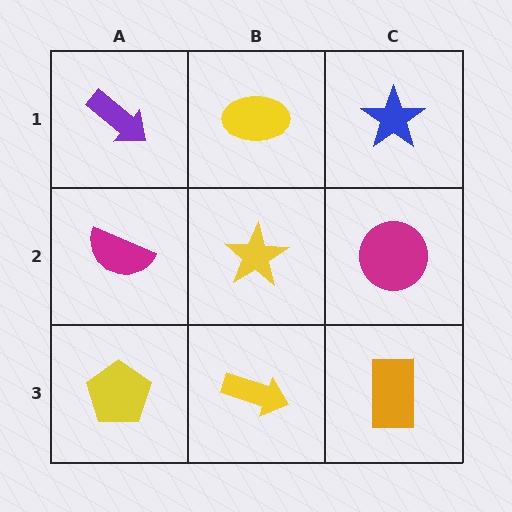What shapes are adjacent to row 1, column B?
A yellow star (row 2, column B), a purple arrow (row 1, column A), a blue star (row 1, column C).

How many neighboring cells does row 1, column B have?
3.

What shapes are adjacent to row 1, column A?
A magenta semicircle (row 2, column A), a yellow ellipse (row 1, column B).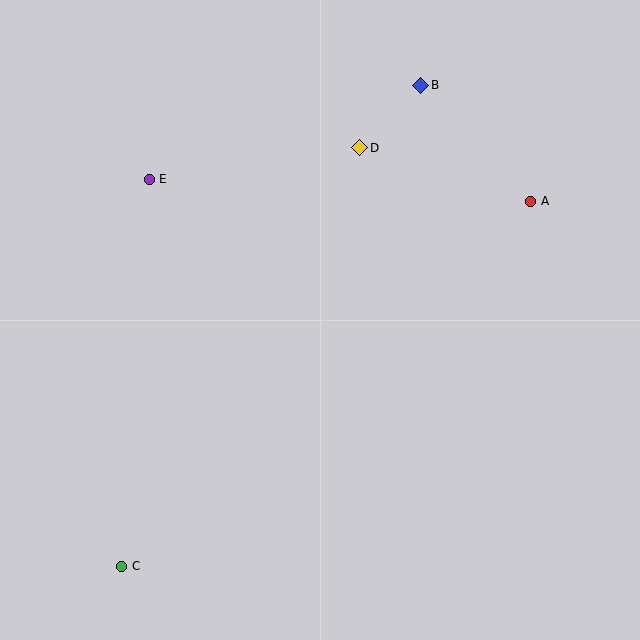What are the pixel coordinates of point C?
Point C is at (122, 566).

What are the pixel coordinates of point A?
Point A is at (531, 201).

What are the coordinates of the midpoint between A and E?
The midpoint between A and E is at (340, 190).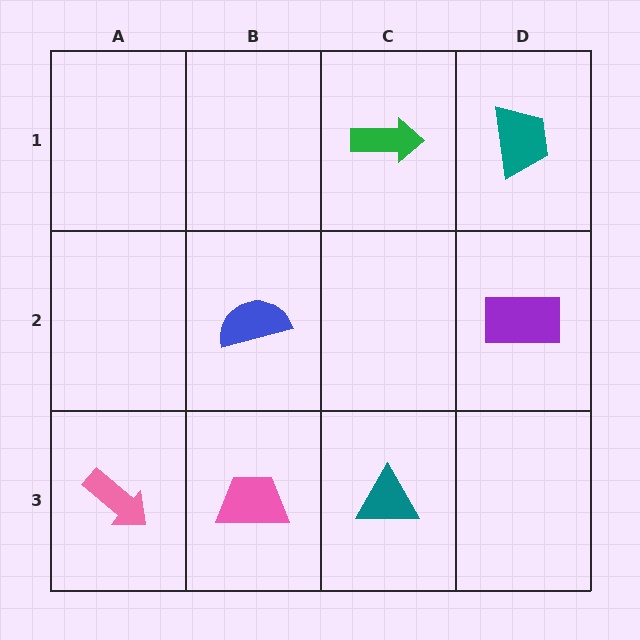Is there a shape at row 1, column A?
No, that cell is empty.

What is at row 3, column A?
A pink arrow.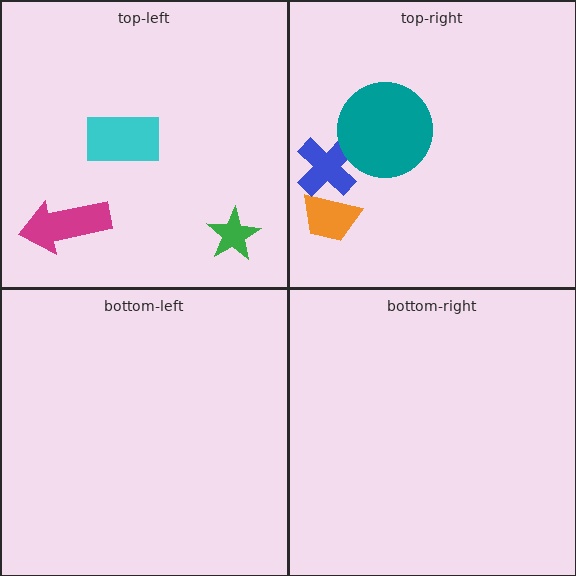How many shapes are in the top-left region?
3.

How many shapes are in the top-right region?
3.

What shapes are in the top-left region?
The cyan rectangle, the green star, the magenta arrow.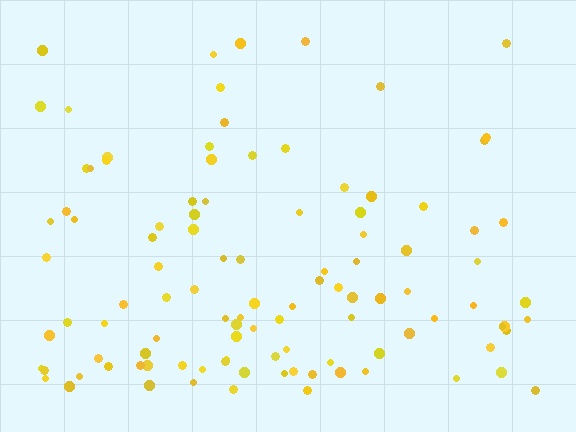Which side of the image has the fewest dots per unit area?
The top.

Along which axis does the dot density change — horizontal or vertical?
Vertical.